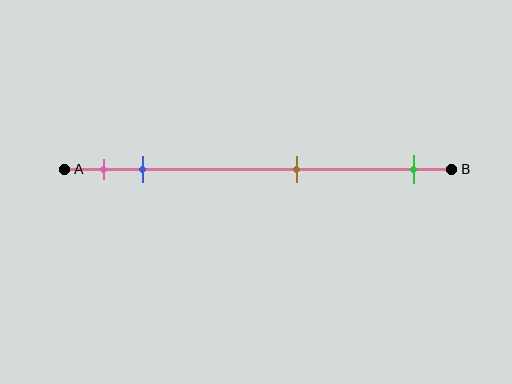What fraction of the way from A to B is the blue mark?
The blue mark is approximately 20% (0.2) of the way from A to B.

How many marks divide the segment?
There are 4 marks dividing the segment.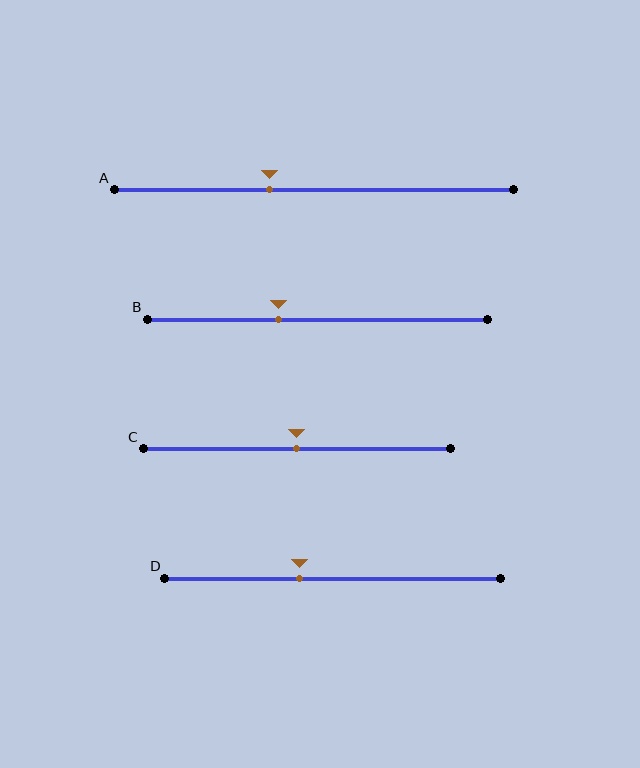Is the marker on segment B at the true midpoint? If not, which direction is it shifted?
No, the marker on segment B is shifted to the left by about 12% of the segment length.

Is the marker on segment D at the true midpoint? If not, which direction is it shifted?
No, the marker on segment D is shifted to the left by about 10% of the segment length.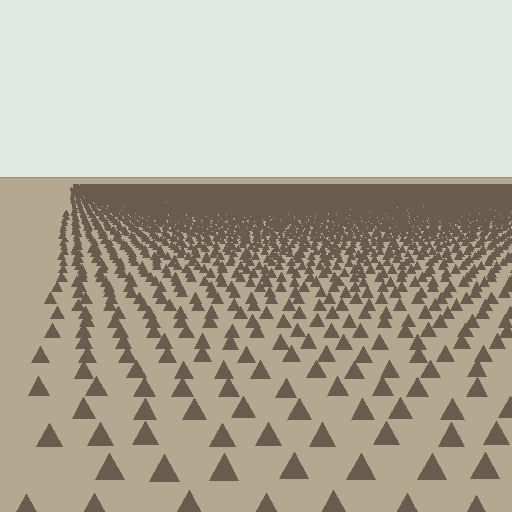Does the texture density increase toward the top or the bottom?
Density increases toward the top.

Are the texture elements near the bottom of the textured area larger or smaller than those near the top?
Larger. Near the bottom, elements are closer to the viewer and appear at a bigger on-screen size.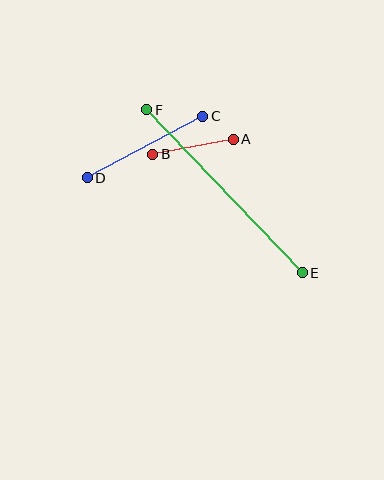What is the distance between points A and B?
The distance is approximately 82 pixels.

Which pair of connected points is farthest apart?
Points E and F are farthest apart.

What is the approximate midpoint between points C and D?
The midpoint is at approximately (145, 147) pixels.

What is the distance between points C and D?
The distance is approximately 131 pixels.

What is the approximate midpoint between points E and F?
The midpoint is at approximately (225, 191) pixels.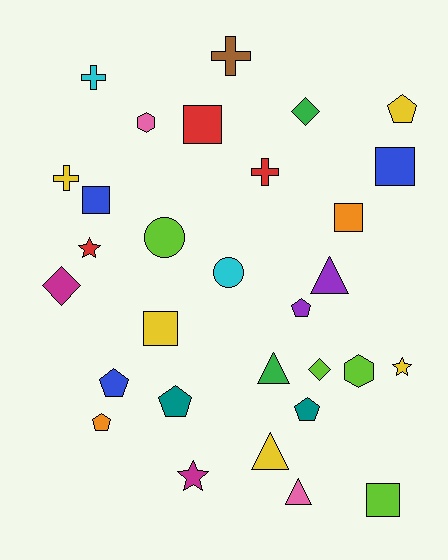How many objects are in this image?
There are 30 objects.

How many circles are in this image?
There are 2 circles.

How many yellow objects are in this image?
There are 5 yellow objects.